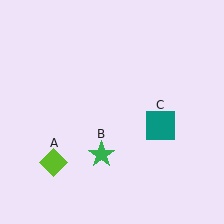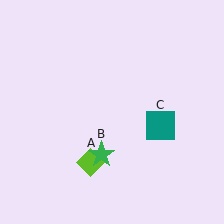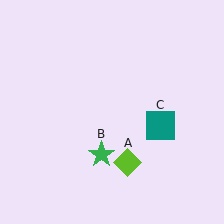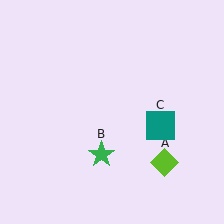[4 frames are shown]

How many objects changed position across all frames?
1 object changed position: lime diamond (object A).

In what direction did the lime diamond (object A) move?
The lime diamond (object A) moved right.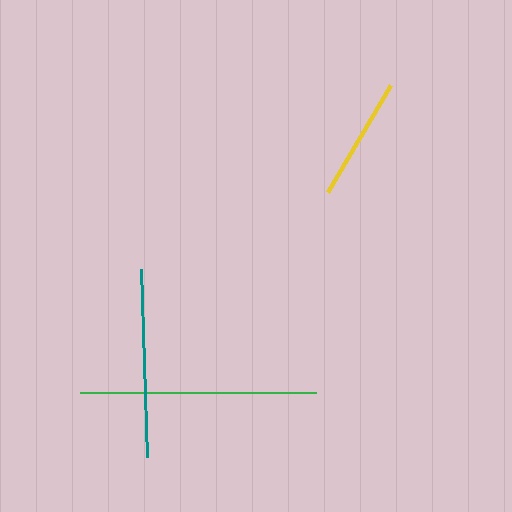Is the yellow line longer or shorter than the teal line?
The teal line is longer than the yellow line.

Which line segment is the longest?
The green line is the longest at approximately 236 pixels.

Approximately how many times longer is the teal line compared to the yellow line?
The teal line is approximately 1.5 times the length of the yellow line.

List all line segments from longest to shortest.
From longest to shortest: green, teal, yellow.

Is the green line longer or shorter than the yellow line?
The green line is longer than the yellow line.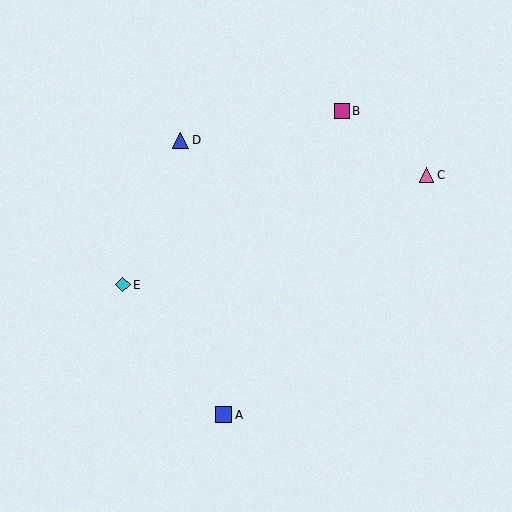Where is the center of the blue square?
The center of the blue square is at (224, 415).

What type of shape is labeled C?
Shape C is a pink triangle.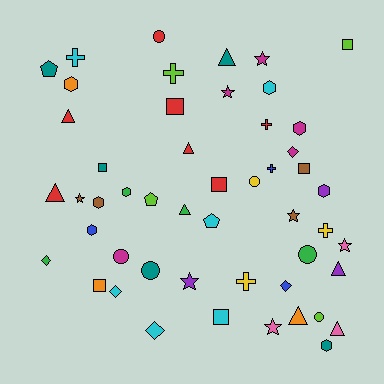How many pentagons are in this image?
There are 3 pentagons.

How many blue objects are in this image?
There are 3 blue objects.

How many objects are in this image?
There are 50 objects.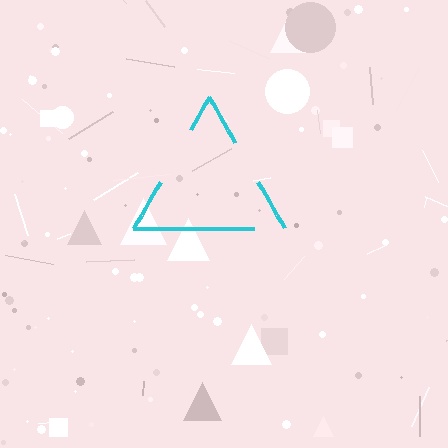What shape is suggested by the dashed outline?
The dashed outline suggests a triangle.